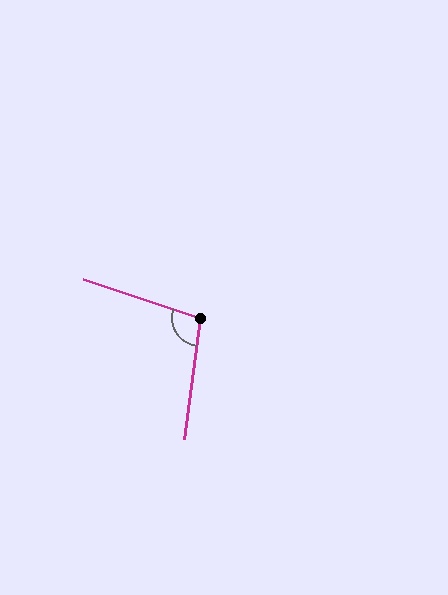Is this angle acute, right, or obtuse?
It is obtuse.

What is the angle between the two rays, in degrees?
Approximately 101 degrees.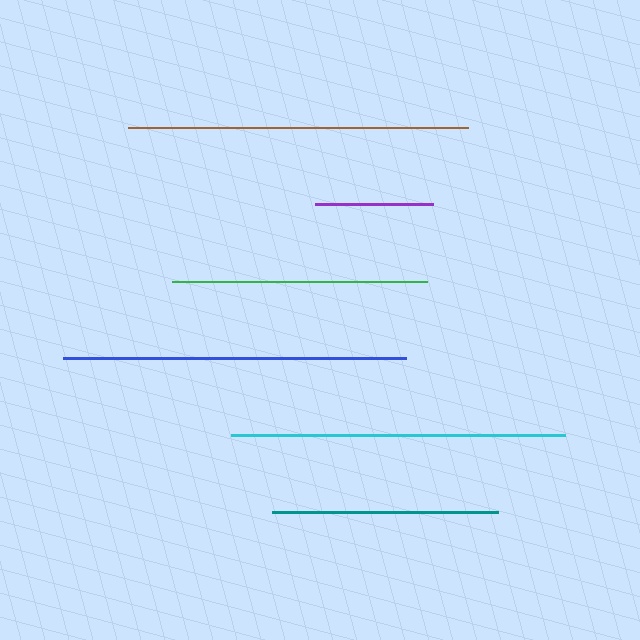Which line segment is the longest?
The blue line is the longest at approximately 343 pixels.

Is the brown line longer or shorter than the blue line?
The blue line is longer than the brown line.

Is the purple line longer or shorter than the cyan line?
The cyan line is longer than the purple line.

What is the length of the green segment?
The green segment is approximately 256 pixels long.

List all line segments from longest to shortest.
From longest to shortest: blue, brown, cyan, green, teal, purple.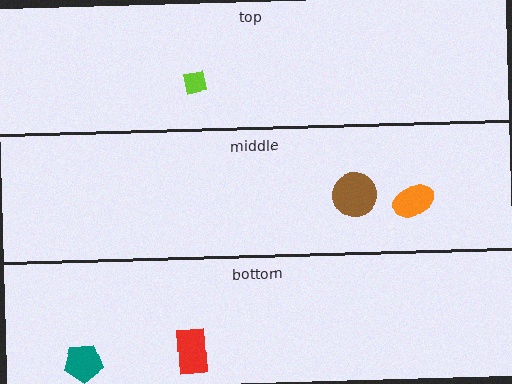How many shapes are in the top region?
1.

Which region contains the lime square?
The top region.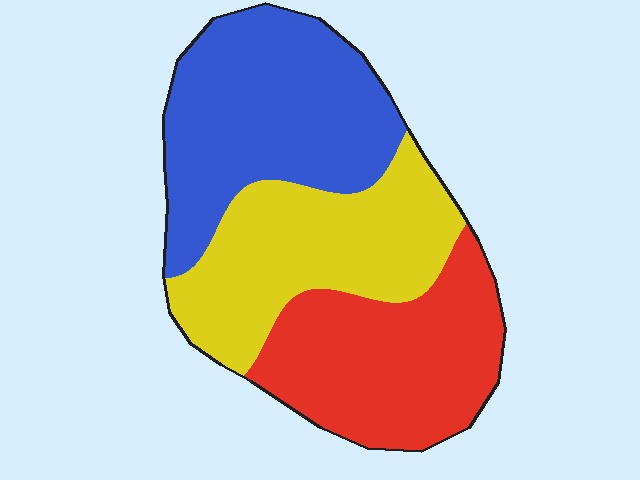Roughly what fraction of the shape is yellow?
Yellow takes up about one third (1/3) of the shape.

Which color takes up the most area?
Blue, at roughly 35%.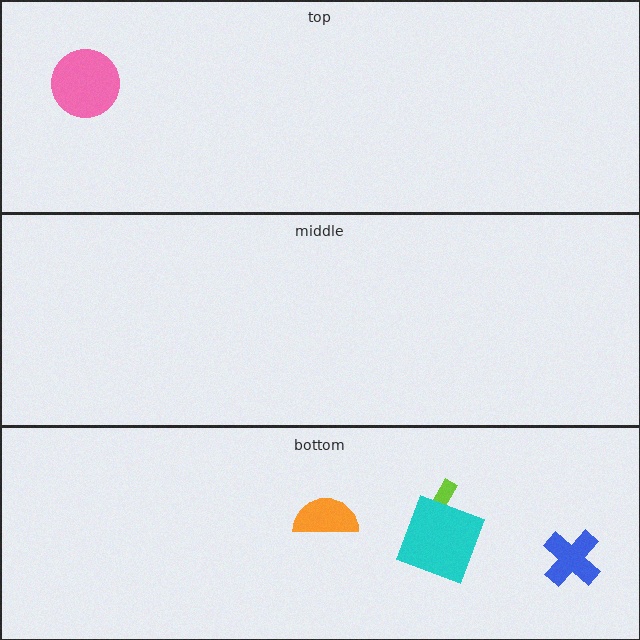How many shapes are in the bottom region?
4.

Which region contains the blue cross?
The bottom region.